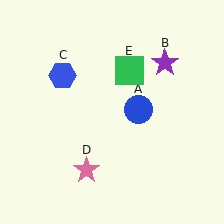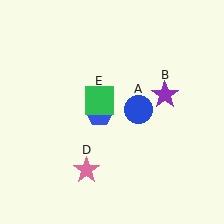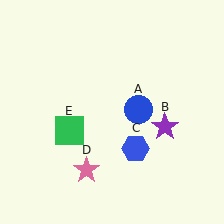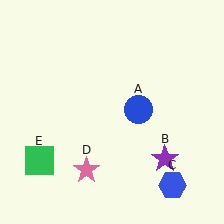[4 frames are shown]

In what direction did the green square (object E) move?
The green square (object E) moved down and to the left.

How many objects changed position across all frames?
3 objects changed position: purple star (object B), blue hexagon (object C), green square (object E).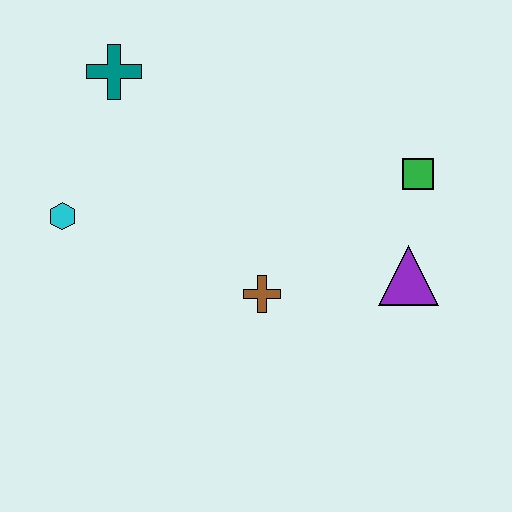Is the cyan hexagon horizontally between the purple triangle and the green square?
No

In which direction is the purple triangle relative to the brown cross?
The purple triangle is to the right of the brown cross.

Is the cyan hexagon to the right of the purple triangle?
No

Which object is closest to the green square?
The purple triangle is closest to the green square.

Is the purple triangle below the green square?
Yes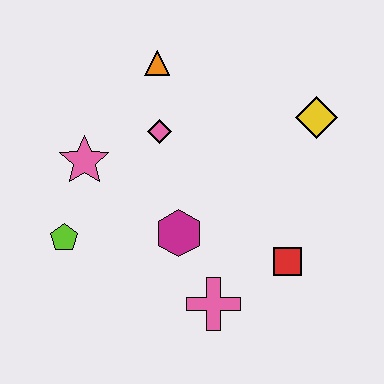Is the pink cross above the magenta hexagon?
No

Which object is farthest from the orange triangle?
The pink cross is farthest from the orange triangle.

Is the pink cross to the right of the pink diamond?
Yes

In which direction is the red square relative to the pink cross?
The red square is to the right of the pink cross.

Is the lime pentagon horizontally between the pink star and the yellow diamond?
No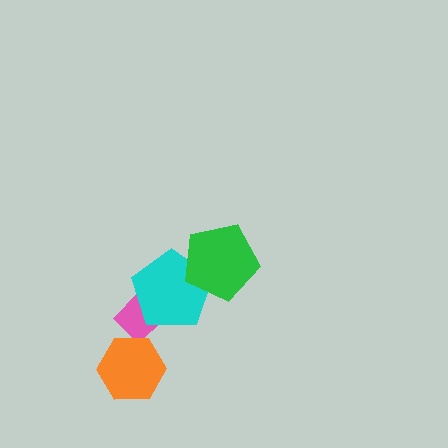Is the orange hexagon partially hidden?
No, no other shape covers it.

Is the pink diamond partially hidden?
Yes, it is partially covered by another shape.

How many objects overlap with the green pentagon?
1 object overlaps with the green pentagon.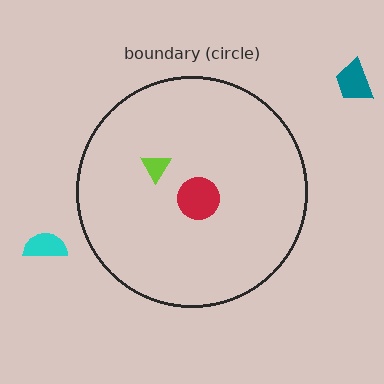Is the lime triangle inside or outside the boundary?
Inside.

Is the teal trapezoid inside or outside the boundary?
Outside.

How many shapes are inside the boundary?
2 inside, 2 outside.